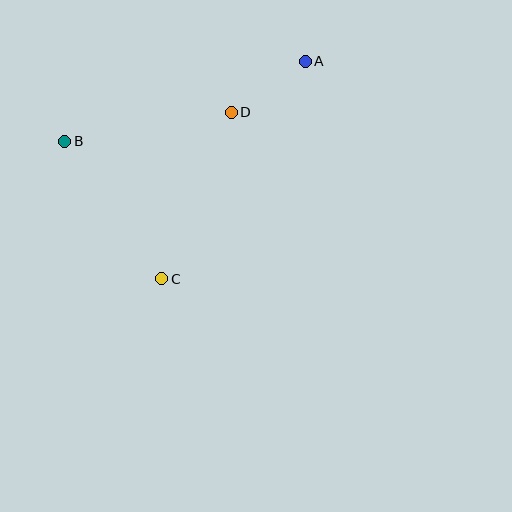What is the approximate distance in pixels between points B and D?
The distance between B and D is approximately 169 pixels.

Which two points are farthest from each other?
Points A and C are farthest from each other.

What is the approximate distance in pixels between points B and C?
The distance between B and C is approximately 168 pixels.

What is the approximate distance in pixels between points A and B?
The distance between A and B is approximately 254 pixels.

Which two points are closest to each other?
Points A and D are closest to each other.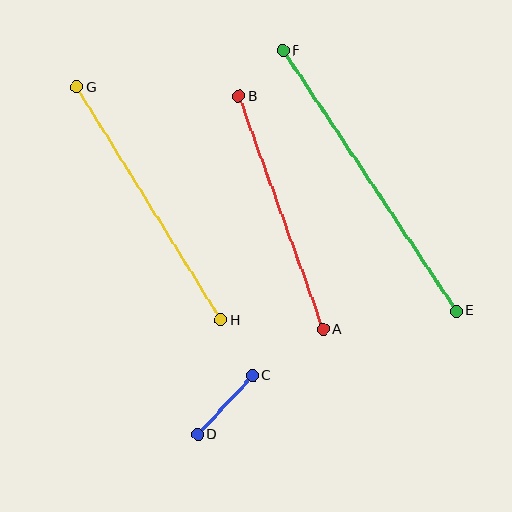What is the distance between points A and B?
The distance is approximately 248 pixels.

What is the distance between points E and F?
The distance is approximately 313 pixels.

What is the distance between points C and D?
The distance is approximately 81 pixels.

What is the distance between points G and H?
The distance is approximately 274 pixels.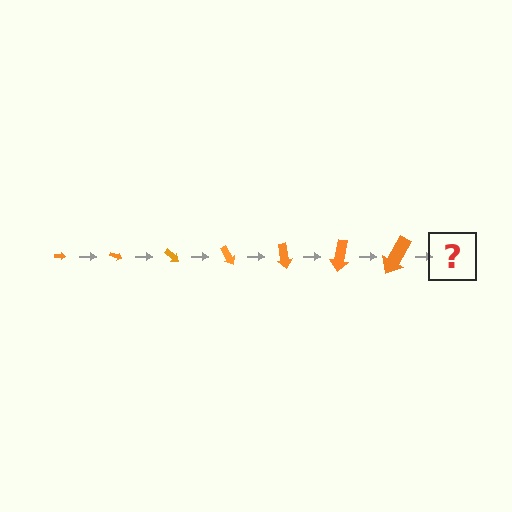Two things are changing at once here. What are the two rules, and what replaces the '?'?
The two rules are that the arrow grows larger each step and it rotates 20 degrees each step. The '?' should be an arrow, larger than the previous one and rotated 140 degrees from the start.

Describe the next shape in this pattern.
It should be an arrow, larger than the previous one and rotated 140 degrees from the start.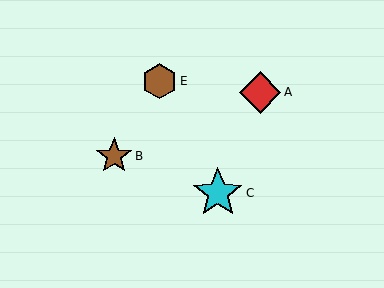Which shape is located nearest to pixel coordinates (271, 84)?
The red diamond (labeled A) at (260, 92) is nearest to that location.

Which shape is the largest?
The cyan star (labeled C) is the largest.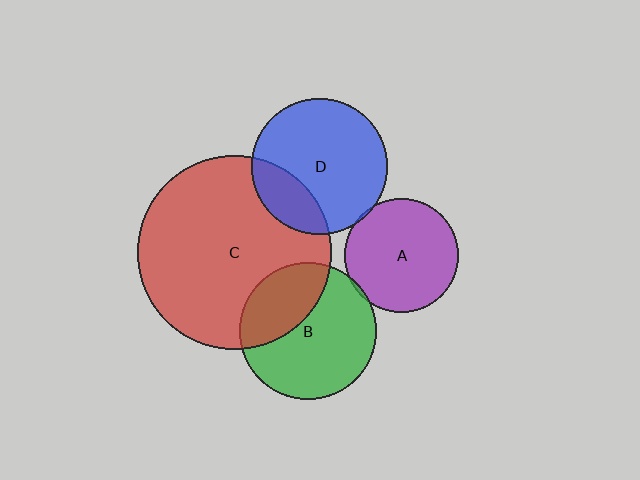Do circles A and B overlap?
Yes.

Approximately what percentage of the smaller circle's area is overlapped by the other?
Approximately 5%.